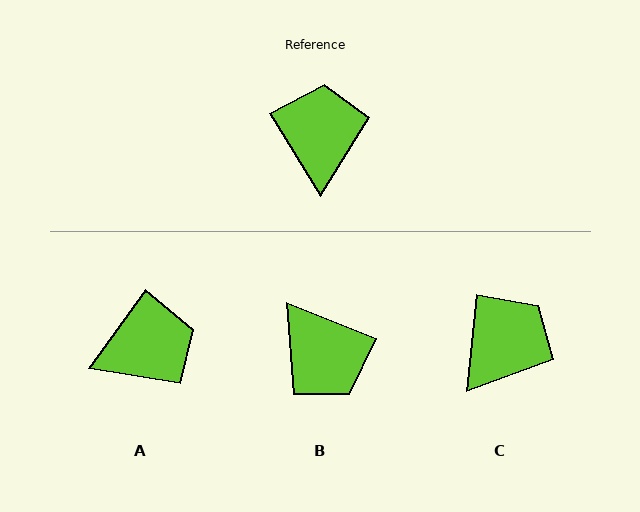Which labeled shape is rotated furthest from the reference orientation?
B, about 143 degrees away.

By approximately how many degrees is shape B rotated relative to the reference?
Approximately 143 degrees clockwise.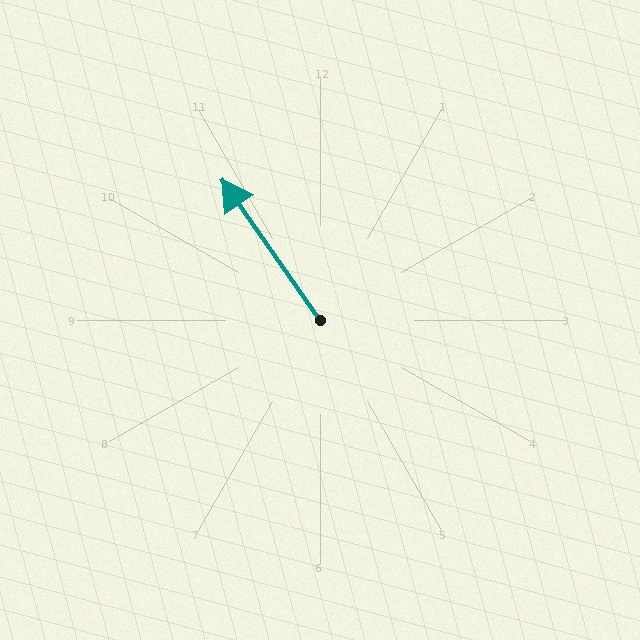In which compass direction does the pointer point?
Northwest.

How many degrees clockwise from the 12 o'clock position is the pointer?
Approximately 325 degrees.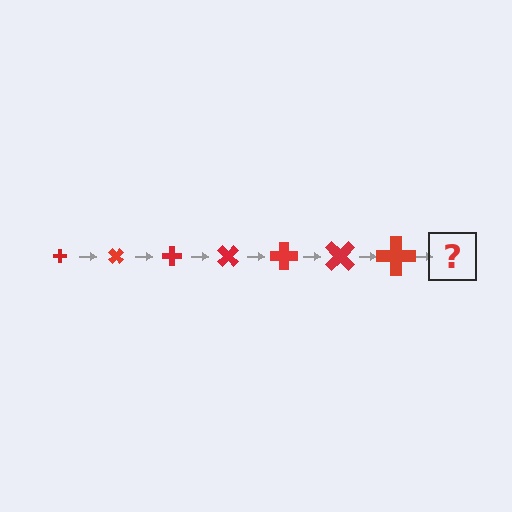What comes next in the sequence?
The next element should be a cross, larger than the previous one and rotated 315 degrees from the start.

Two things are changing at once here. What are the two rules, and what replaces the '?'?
The two rules are that the cross grows larger each step and it rotates 45 degrees each step. The '?' should be a cross, larger than the previous one and rotated 315 degrees from the start.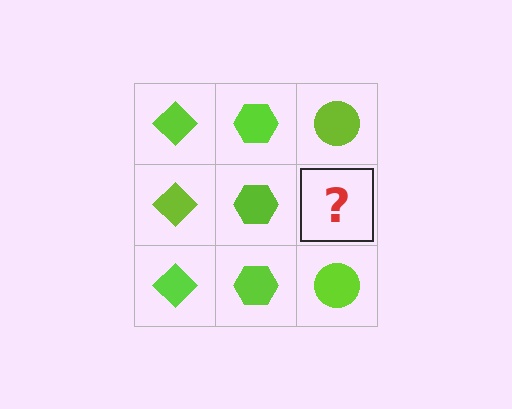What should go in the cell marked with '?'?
The missing cell should contain a lime circle.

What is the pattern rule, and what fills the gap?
The rule is that each column has a consistent shape. The gap should be filled with a lime circle.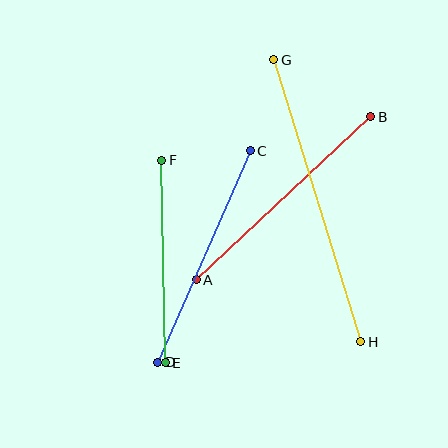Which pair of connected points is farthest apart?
Points G and H are farthest apart.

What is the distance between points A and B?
The distance is approximately 239 pixels.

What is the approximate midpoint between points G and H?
The midpoint is at approximately (317, 201) pixels.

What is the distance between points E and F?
The distance is approximately 203 pixels.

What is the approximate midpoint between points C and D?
The midpoint is at approximately (204, 257) pixels.